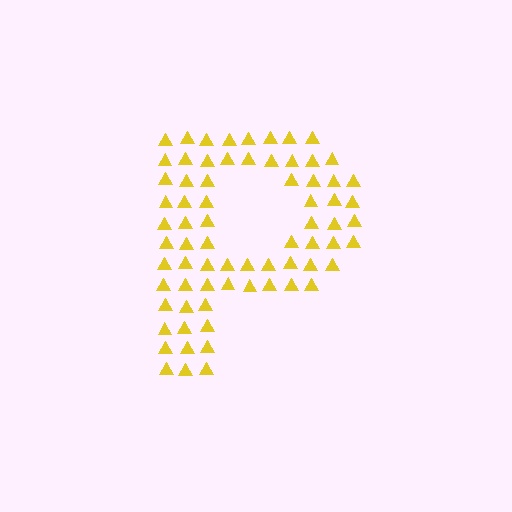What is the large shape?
The large shape is the letter P.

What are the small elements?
The small elements are triangles.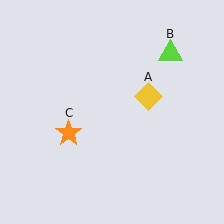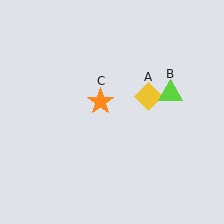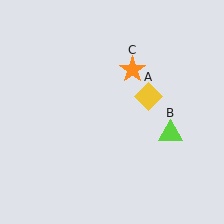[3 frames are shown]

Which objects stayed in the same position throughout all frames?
Yellow diamond (object A) remained stationary.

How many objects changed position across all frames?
2 objects changed position: lime triangle (object B), orange star (object C).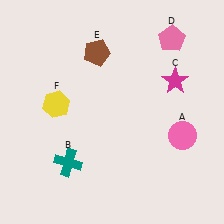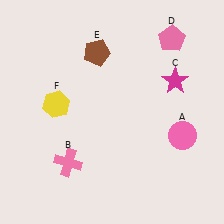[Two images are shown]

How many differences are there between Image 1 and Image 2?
There is 1 difference between the two images.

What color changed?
The cross (B) changed from teal in Image 1 to pink in Image 2.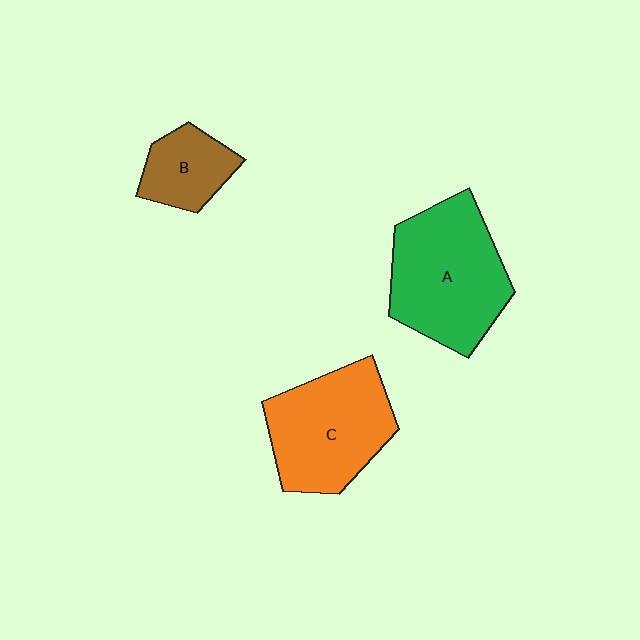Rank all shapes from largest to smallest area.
From largest to smallest: A (green), C (orange), B (brown).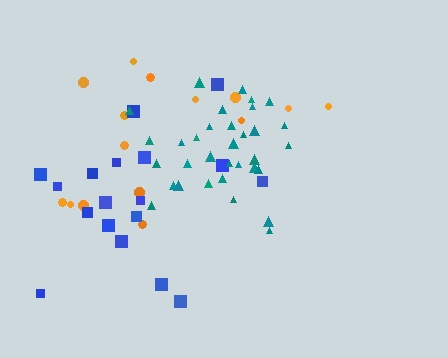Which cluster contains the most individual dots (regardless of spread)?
Teal (33).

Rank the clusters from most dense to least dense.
teal, blue, orange.